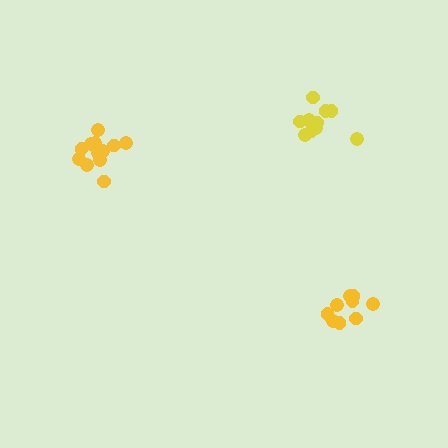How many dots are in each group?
Group 1: 12 dots, Group 2: 10 dots, Group 3: 12 dots (34 total).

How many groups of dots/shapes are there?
There are 3 groups.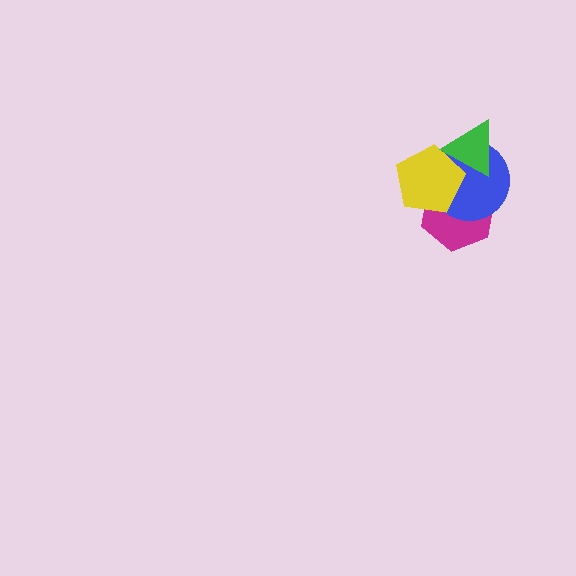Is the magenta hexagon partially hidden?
Yes, it is partially covered by another shape.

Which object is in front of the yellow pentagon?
The green triangle is in front of the yellow pentagon.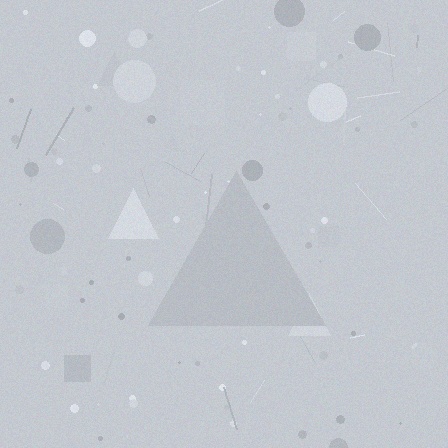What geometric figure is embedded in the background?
A triangle is embedded in the background.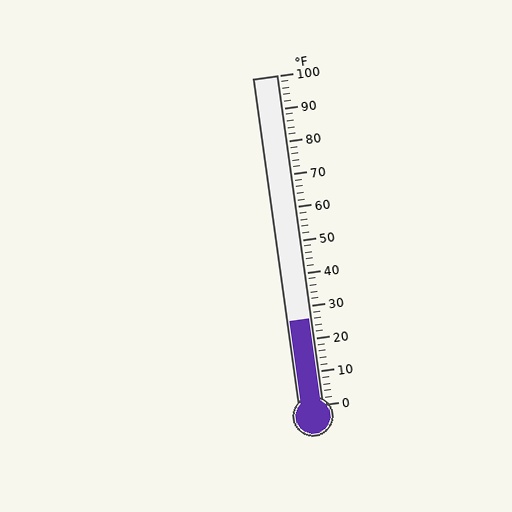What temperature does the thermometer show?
The thermometer shows approximately 26°F.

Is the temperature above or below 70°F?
The temperature is below 70°F.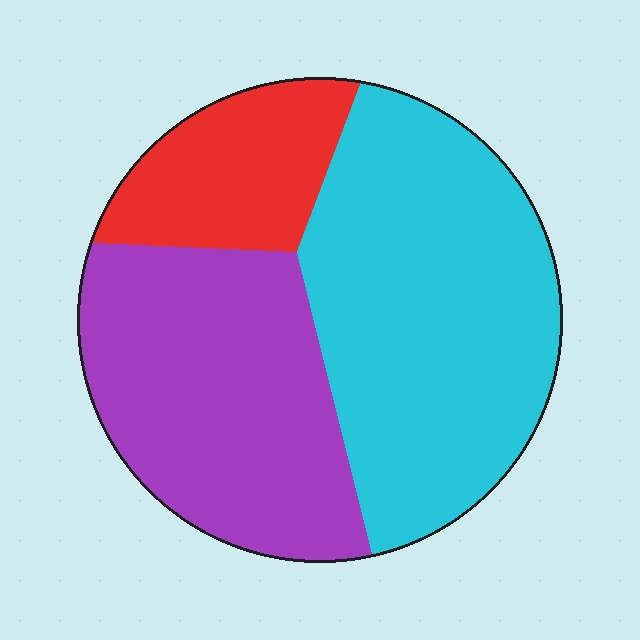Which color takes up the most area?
Cyan, at roughly 45%.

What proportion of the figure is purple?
Purple covers around 35% of the figure.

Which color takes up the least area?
Red, at roughly 15%.